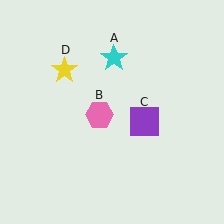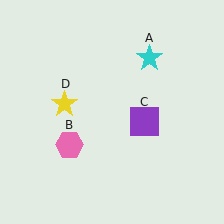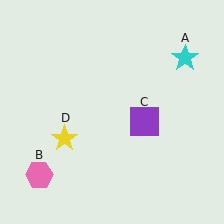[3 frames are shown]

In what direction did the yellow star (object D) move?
The yellow star (object D) moved down.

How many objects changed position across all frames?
3 objects changed position: cyan star (object A), pink hexagon (object B), yellow star (object D).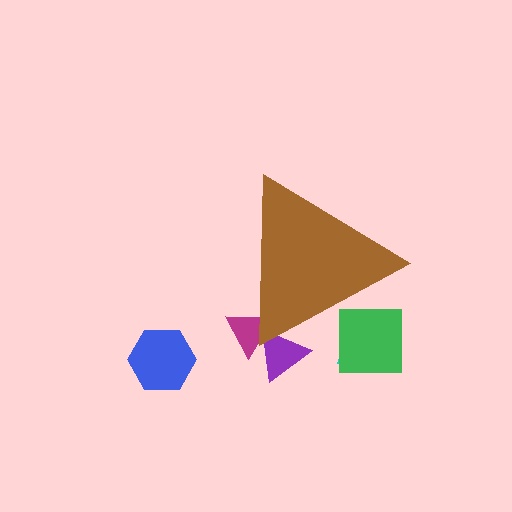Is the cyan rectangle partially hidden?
Yes, the cyan rectangle is partially hidden behind the brown triangle.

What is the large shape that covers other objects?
A brown triangle.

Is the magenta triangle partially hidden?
Yes, the magenta triangle is partially hidden behind the brown triangle.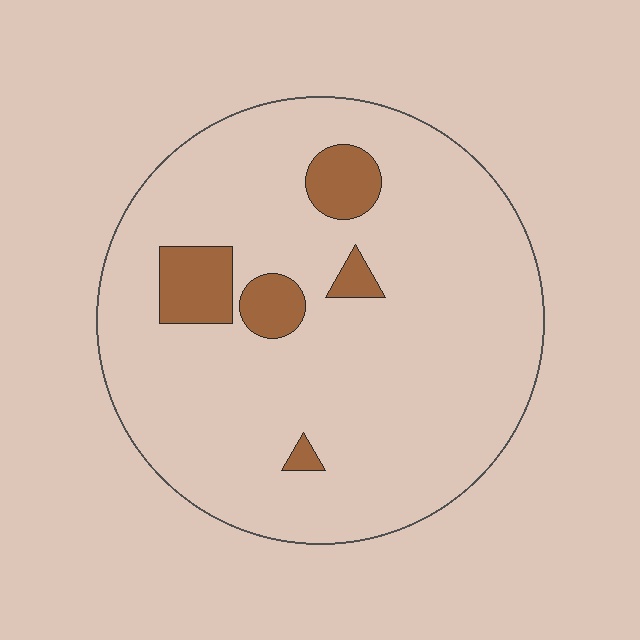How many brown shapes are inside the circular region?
5.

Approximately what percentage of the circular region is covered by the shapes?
Approximately 10%.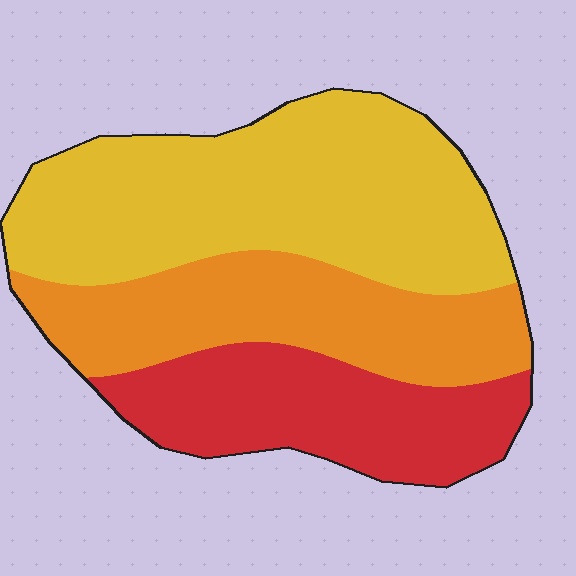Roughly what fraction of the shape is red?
Red takes up between a sixth and a third of the shape.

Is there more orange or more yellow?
Yellow.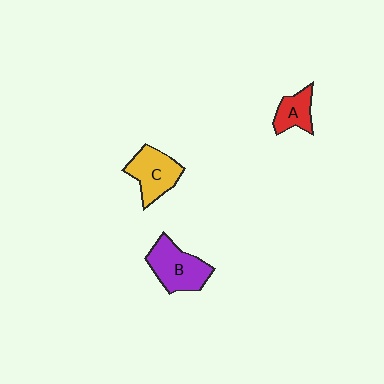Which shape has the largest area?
Shape B (purple).